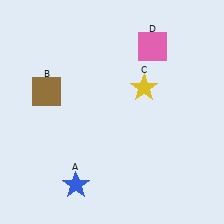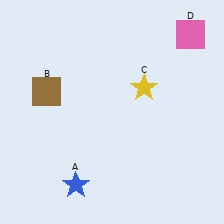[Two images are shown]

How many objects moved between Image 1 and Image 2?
1 object moved between the two images.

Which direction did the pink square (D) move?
The pink square (D) moved right.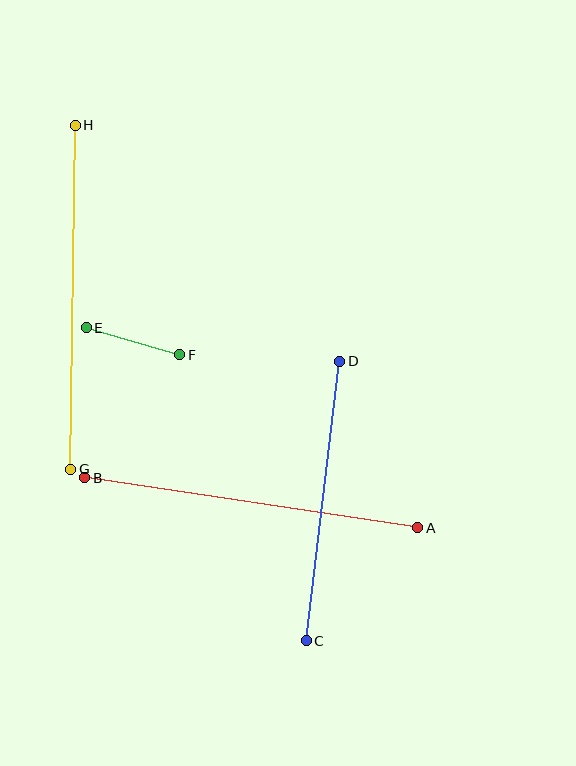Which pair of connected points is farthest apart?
Points G and H are farthest apart.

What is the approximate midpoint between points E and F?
The midpoint is at approximately (133, 341) pixels.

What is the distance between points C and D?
The distance is approximately 282 pixels.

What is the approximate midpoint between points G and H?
The midpoint is at approximately (73, 297) pixels.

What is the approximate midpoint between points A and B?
The midpoint is at approximately (251, 503) pixels.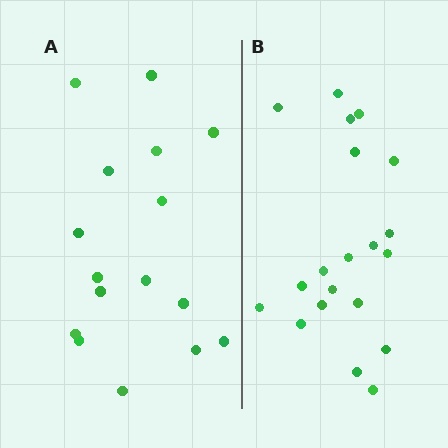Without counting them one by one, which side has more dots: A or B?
Region B (the right region) has more dots.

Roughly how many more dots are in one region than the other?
Region B has about 4 more dots than region A.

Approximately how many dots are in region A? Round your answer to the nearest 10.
About 20 dots. (The exact count is 16, which rounds to 20.)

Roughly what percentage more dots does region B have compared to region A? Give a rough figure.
About 25% more.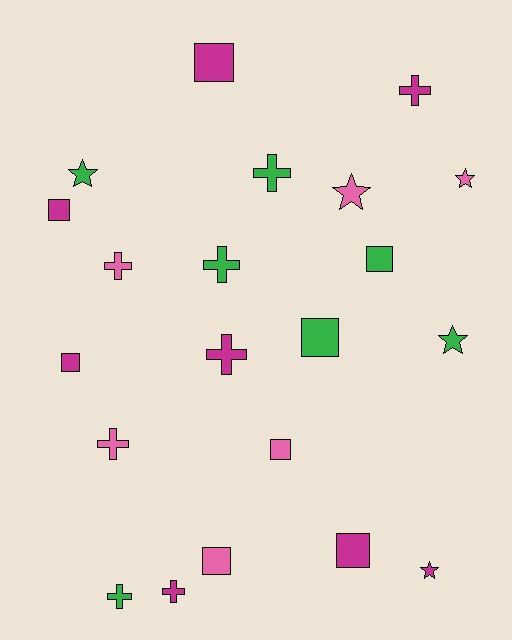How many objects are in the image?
There are 21 objects.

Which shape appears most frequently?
Square, with 8 objects.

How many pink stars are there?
There are 2 pink stars.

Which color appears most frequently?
Magenta, with 8 objects.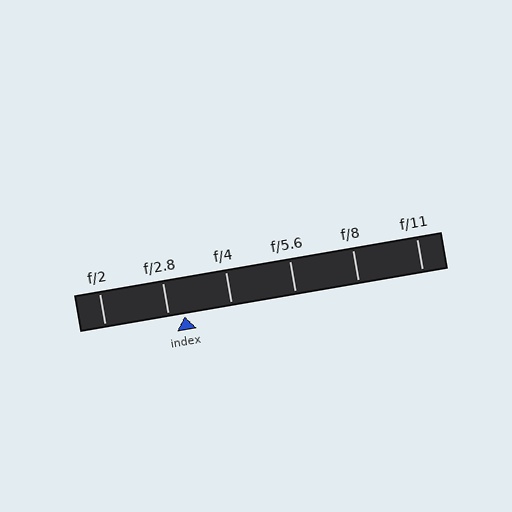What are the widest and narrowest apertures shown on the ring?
The widest aperture shown is f/2 and the narrowest is f/11.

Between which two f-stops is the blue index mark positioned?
The index mark is between f/2.8 and f/4.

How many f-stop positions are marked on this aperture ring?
There are 6 f-stop positions marked.